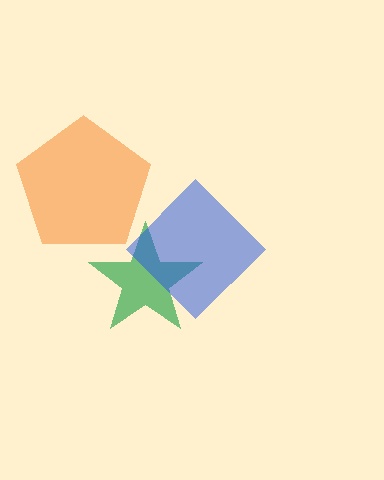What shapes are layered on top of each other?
The layered shapes are: a green star, a blue diamond, an orange pentagon.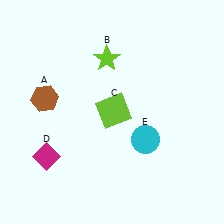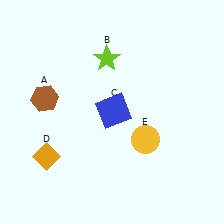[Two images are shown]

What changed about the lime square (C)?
In Image 1, C is lime. In Image 2, it changed to blue.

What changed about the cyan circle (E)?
In Image 1, E is cyan. In Image 2, it changed to yellow.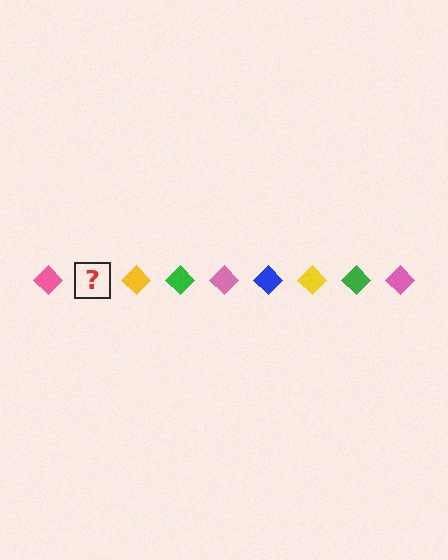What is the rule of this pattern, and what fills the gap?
The rule is that the pattern cycles through pink, blue, yellow, green diamonds. The gap should be filled with a blue diamond.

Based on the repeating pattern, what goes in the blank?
The blank should be a blue diamond.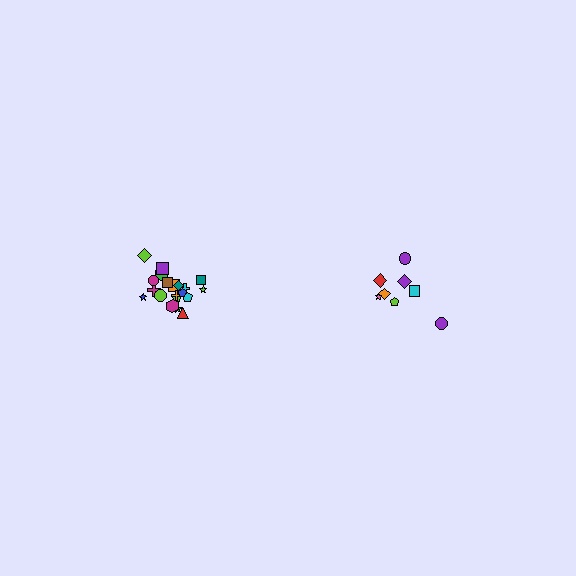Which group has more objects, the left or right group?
The left group.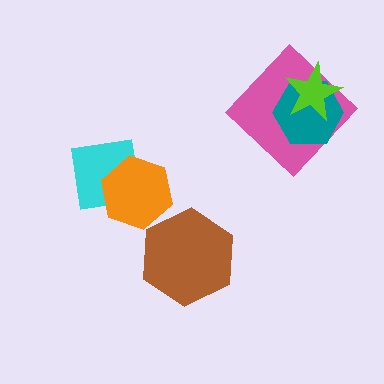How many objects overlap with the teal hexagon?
2 objects overlap with the teal hexagon.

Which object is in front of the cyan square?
The orange hexagon is in front of the cyan square.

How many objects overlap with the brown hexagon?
0 objects overlap with the brown hexagon.